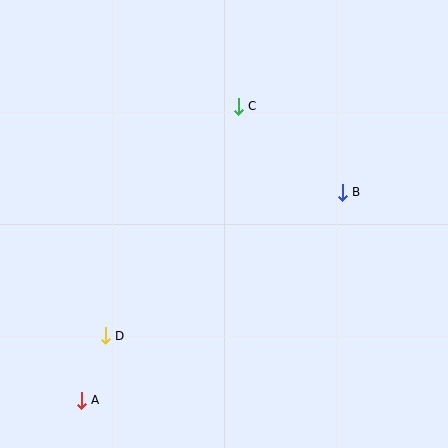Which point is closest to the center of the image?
Point C at (238, 107) is closest to the center.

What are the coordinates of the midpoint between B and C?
The midpoint between B and C is at (290, 149).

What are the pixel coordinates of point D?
Point D is at (105, 336).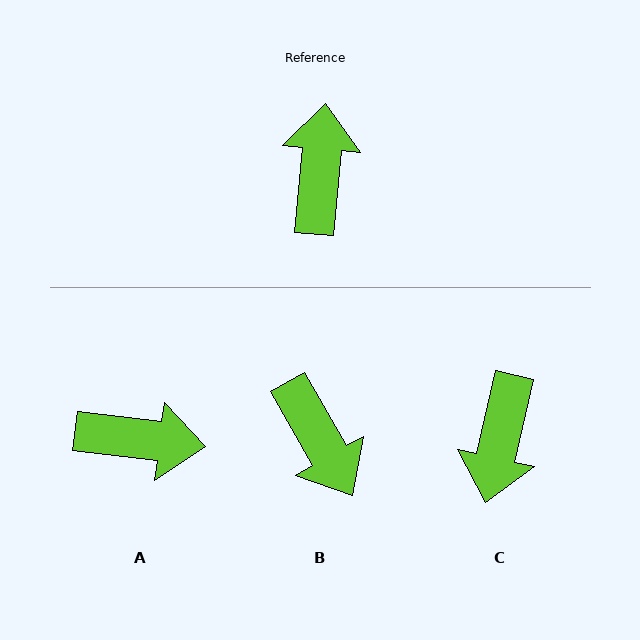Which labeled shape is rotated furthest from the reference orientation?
C, about 172 degrees away.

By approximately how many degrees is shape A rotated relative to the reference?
Approximately 92 degrees clockwise.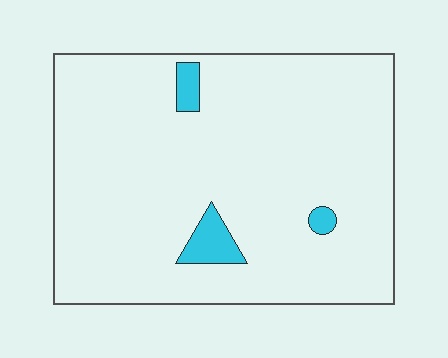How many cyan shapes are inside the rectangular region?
3.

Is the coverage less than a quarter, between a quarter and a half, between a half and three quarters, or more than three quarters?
Less than a quarter.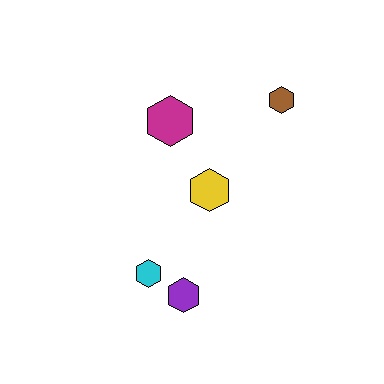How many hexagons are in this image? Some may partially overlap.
There are 5 hexagons.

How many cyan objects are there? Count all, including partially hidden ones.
There is 1 cyan object.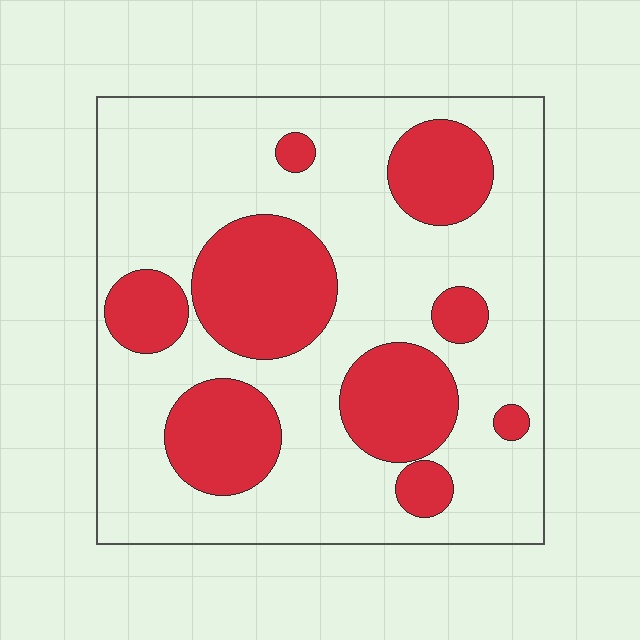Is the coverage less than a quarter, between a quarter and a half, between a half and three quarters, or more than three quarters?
Between a quarter and a half.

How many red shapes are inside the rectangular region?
9.